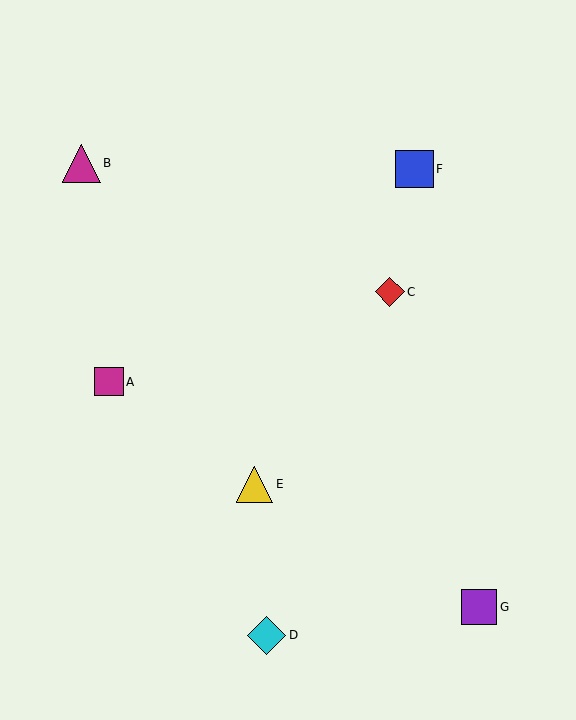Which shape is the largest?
The cyan diamond (labeled D) is the largest.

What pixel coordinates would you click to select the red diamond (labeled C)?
Click at (390, 292) to select the red diamond C.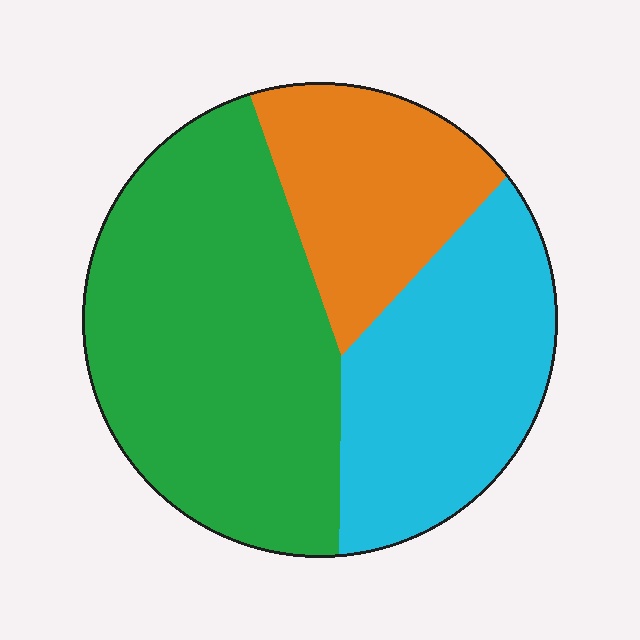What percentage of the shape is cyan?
Cyan takes up about one third (1/3) of the shape.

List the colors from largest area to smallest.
From largest to smallest: green, cyan, orange.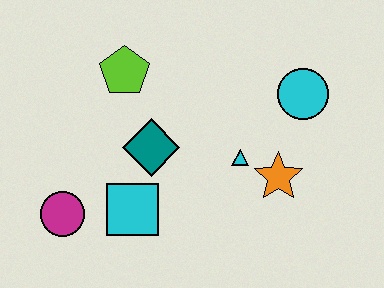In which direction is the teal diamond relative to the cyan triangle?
The teal diamond is to the left of the cyan triangle.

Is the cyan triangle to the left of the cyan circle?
Yes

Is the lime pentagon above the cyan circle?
Yes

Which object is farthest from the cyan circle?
The magenta circle is farthest from the cyan circle.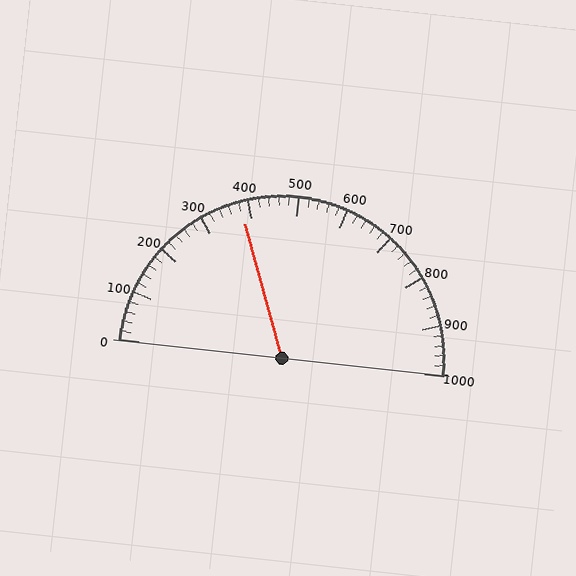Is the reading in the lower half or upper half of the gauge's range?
The reading is in the lower half of the range (0 to 1000).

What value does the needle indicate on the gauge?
The needle indicates approximately 380.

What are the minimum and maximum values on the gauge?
The gauge ranges from 0 to 1000.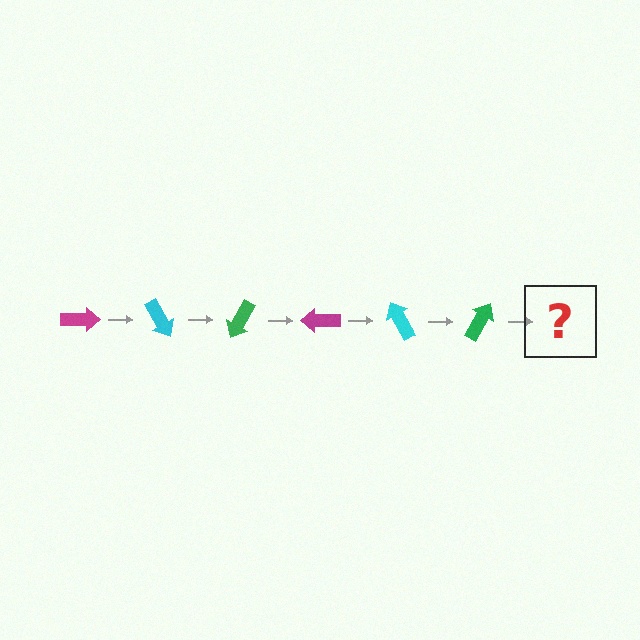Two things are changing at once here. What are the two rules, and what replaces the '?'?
The two rules are that it rotates 60 degrees each step and the color cycles through magenta, cyan, and green. The '?' should be a magenta arrow, rotated 360 degrees from the start.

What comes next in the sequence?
The next element should be a magenta arrow, rotated 360 degrees from the start.